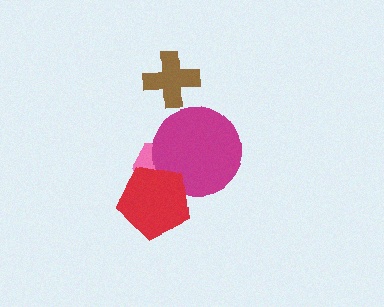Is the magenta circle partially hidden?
Yes, it is partially covered by another shape.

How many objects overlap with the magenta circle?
2 objects overlap with the magenta circle.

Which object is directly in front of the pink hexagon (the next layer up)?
The magenta circle is directly in front of the pink hexagon.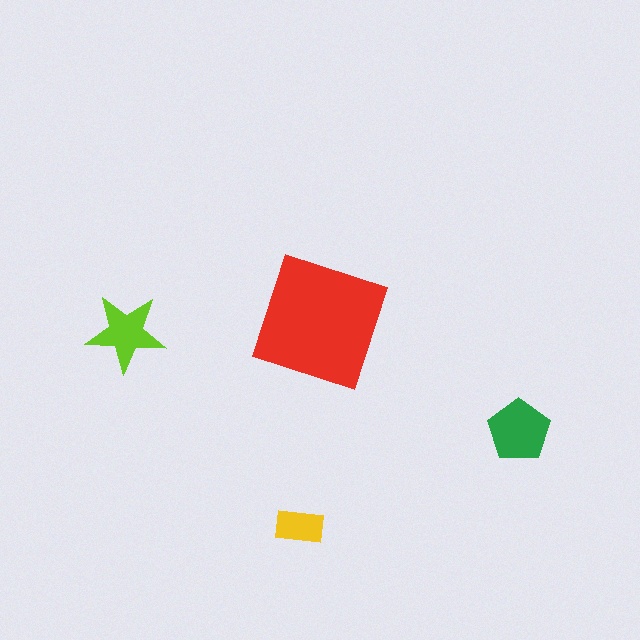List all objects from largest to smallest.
The red square, the green pentagon, the lime star, the yellow rectangle.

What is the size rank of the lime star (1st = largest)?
3rd.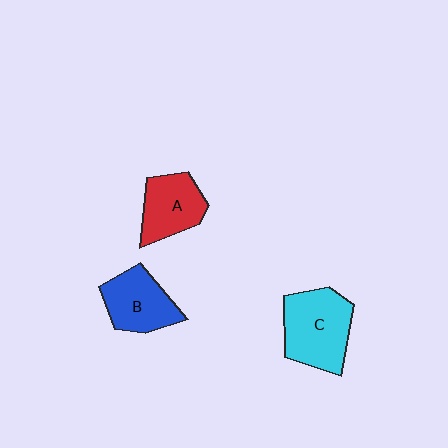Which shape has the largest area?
Shape C (cyan).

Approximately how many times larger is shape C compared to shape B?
Approximately 1.3 times.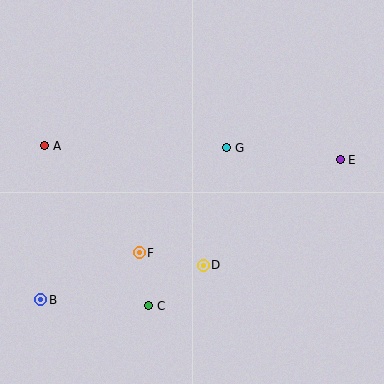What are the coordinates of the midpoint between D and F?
The midpoint between D and F is at (171, 259).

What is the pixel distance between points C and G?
The distance between C and G is 176 pixels.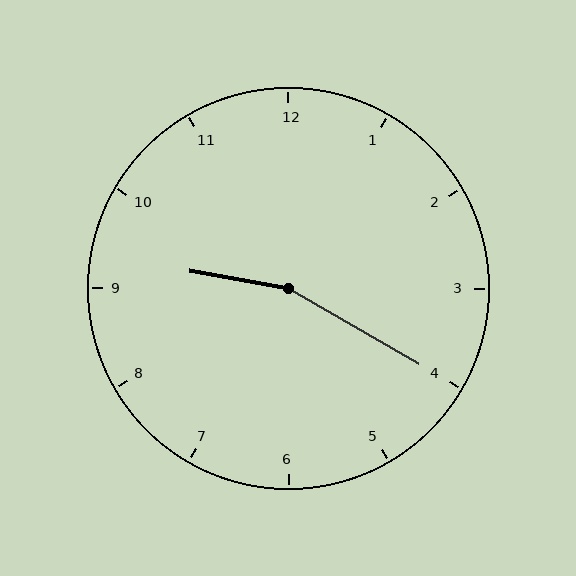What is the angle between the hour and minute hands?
Approximately 160 degrees.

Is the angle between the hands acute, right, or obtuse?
It is obtuse.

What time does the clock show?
9:20.